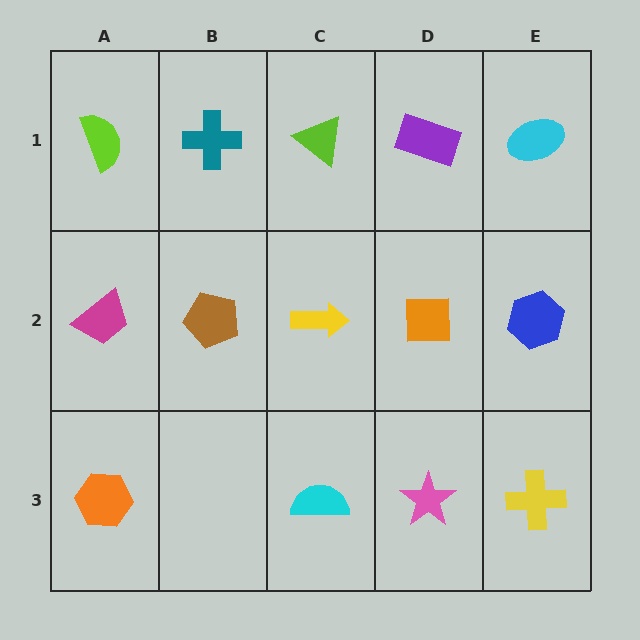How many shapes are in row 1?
5 shapes.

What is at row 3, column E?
A yellow cross.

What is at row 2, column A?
A magenta trapezoid.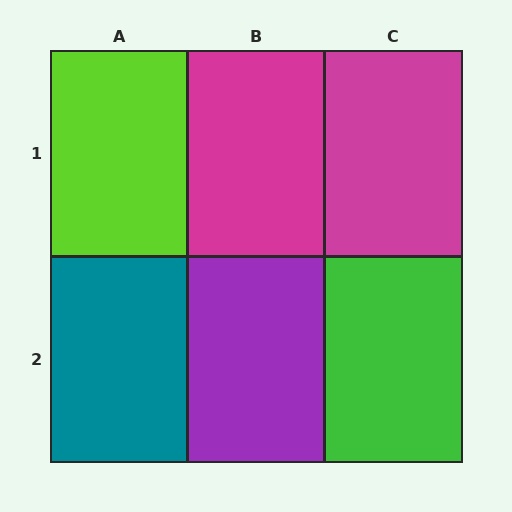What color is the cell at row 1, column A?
Lime.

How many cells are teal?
1 cell is teal.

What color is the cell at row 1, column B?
Magenta.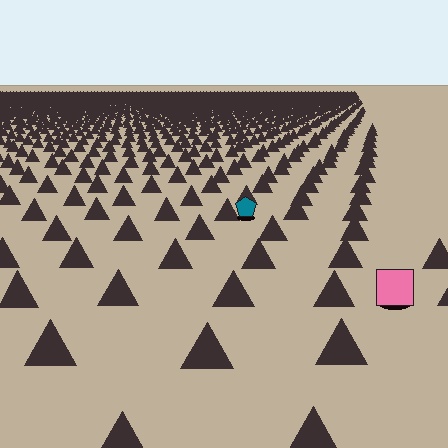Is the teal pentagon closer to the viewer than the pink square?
No. The pink square is closer — you can tell from the texture gradient: the ground texture is coarser near it.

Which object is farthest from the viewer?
The teal pentagon is farthest from the viewer. It appears smaller and the ground texture around it is denser.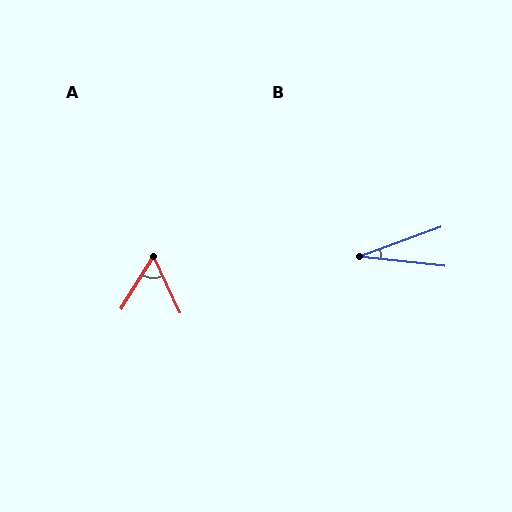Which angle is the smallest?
B, at approximately 26 degrees.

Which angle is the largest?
A, at approximately 57 degrees.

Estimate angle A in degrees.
Approximately 57 degrees.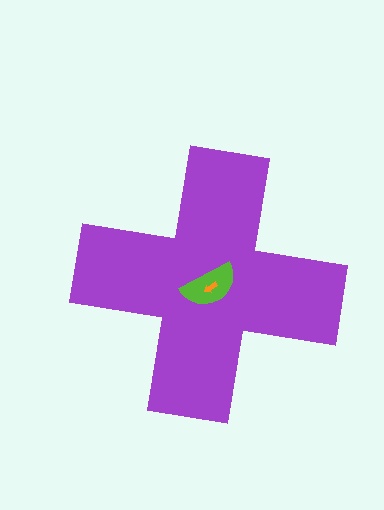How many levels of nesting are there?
3.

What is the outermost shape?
The purple cross.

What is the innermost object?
The orange arrow.